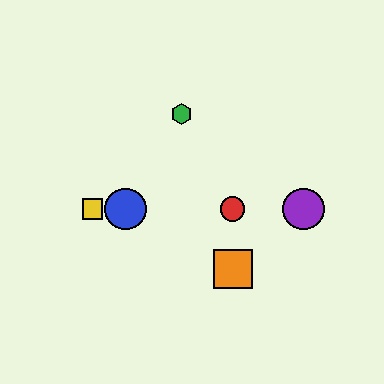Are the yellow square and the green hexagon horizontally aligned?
No, the yellow square is at y≈209 and the green hexagon is at y≈114.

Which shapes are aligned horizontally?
The red circle, the blue circle, the yellow square, the purple circle are aligned horizontally.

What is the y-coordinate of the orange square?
The orange square is at y≈269.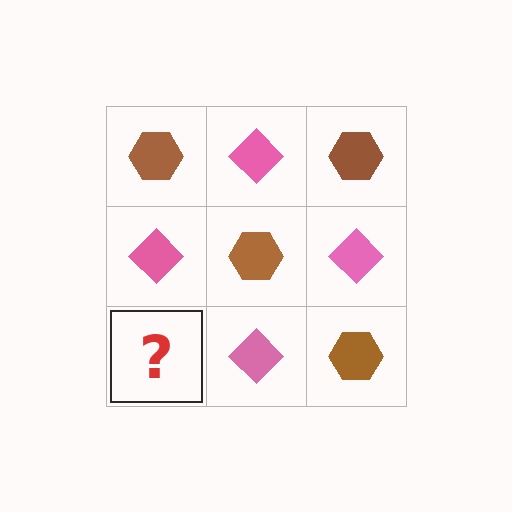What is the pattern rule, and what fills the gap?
The rule is that it alternates brown hexagon and pink diamond in a checkerboard pattern. The gap should be filled with a brown hexagon.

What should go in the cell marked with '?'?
The missing cell should contain a brown hexagon.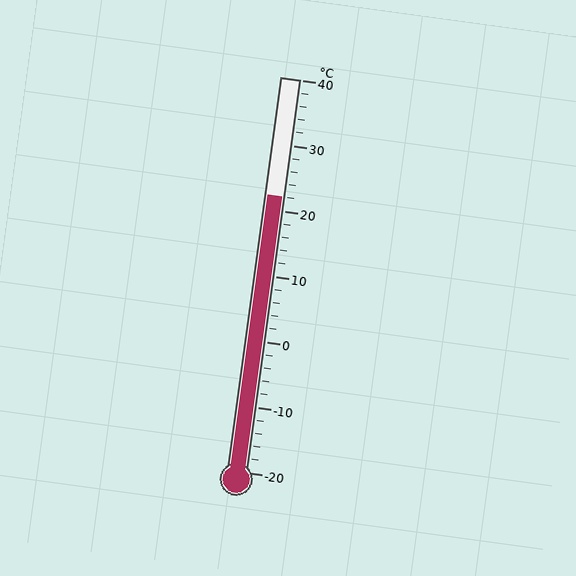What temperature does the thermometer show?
The thermometer shows approximately 22°C.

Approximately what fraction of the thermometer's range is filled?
The thermometer is filled to approximately 70% of its range.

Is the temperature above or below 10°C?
The temperature is above 10°C.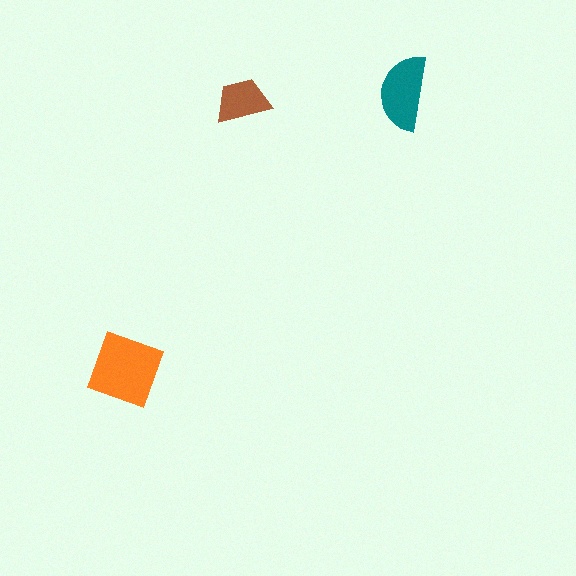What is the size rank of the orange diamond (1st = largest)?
1st.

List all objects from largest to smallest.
The orange diamond, the teal semicircle, the brown trapezoid.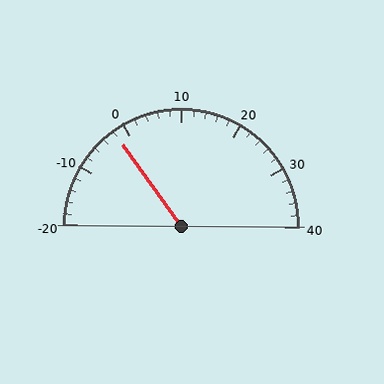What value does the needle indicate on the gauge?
The needle indicates approximately -2.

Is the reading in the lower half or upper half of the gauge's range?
The reading is in the lower half of the range (-20 to 40).